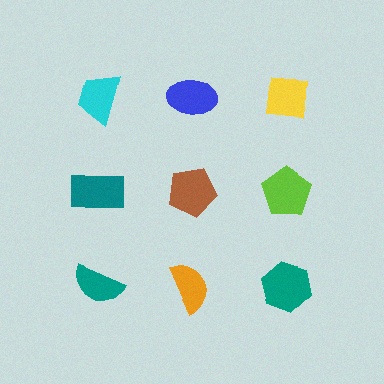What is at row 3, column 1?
A teal semicircle.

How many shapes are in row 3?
3 shapes.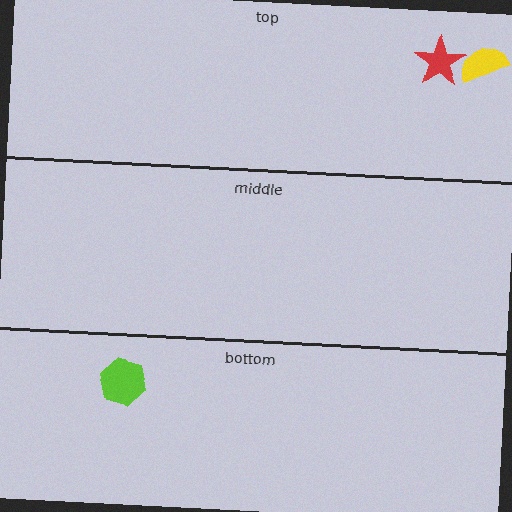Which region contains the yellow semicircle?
The top region.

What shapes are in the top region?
The red star, the yellow semicircle.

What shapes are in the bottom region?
The lime hexagon.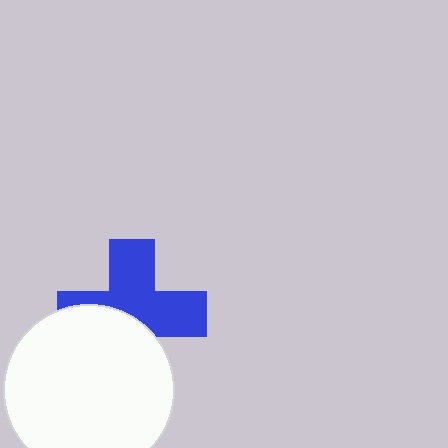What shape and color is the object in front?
The object in front is a white circle.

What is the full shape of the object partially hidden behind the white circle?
The partially hidden object is a blue cross.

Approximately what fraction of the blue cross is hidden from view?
Roughly 43% of the blue cross is hidden behind the white circle.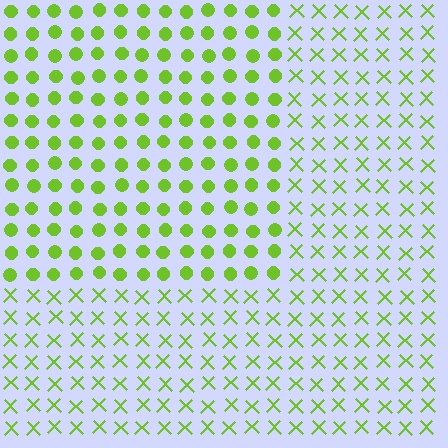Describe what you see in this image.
The image is filled with small lime elements arranged in a uniform grid. A rectangle-shaped region contains circles, while the surrounding area contains X marks. The boundary is defined purely by the change in element shape.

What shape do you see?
I see a rectangle.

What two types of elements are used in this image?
The image uses circles inside the rectangle region and X marks outside it.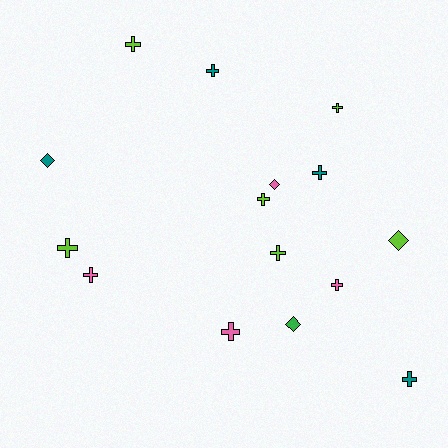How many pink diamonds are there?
There is 1 pink diamond.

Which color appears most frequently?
Lime, with 6 objects.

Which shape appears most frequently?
Cross, with 11 objects.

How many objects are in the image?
There are 15 objects.